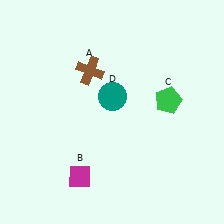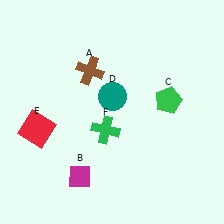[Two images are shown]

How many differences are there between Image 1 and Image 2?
There are 2 differences between the two images.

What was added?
A red square (E), a green cross (F) were added in Image 2.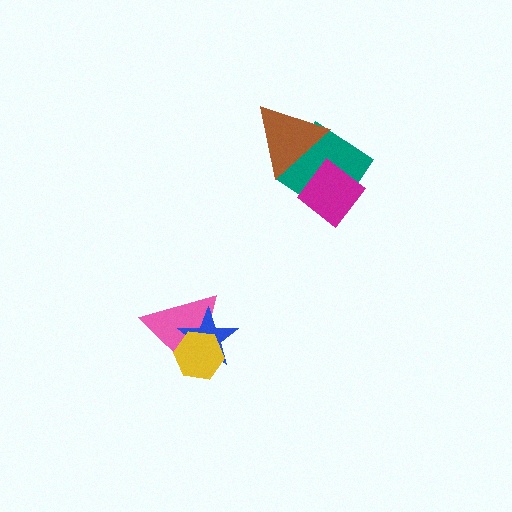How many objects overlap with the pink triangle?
2 objects overlap with the pink triangle.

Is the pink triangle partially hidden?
Yes, it is partially covered by another shape.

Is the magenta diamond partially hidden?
Yes, it is partially covered by another shape.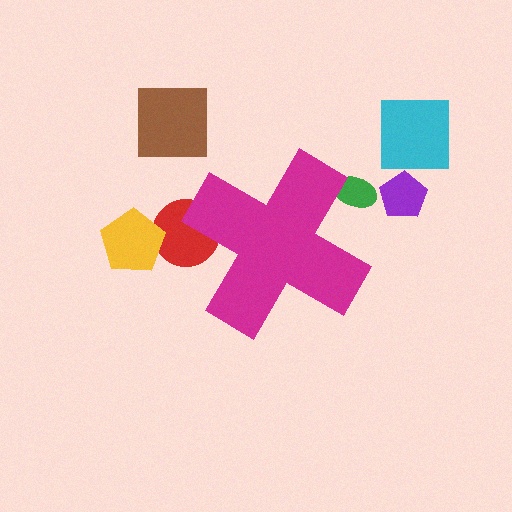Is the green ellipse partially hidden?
Yes, the green ellipse is partially hidden behind the magenta cross.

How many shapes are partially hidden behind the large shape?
2 shapes are partially hidden.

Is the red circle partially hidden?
Yes, the red circle is partially hidden behind the magenta cross.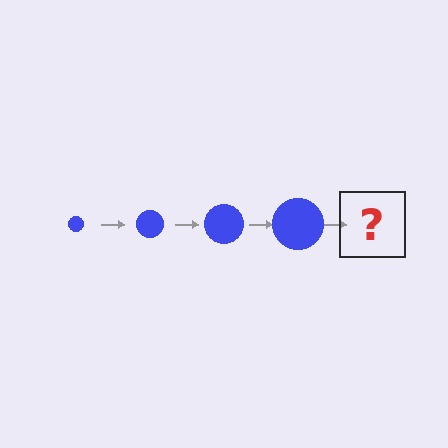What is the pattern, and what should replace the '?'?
The pattern is that the circle gets progressively larger each step. The '?' should be a blue circle, larger than the previous one.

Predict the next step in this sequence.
The next step is a blue circle, larger than the previous one.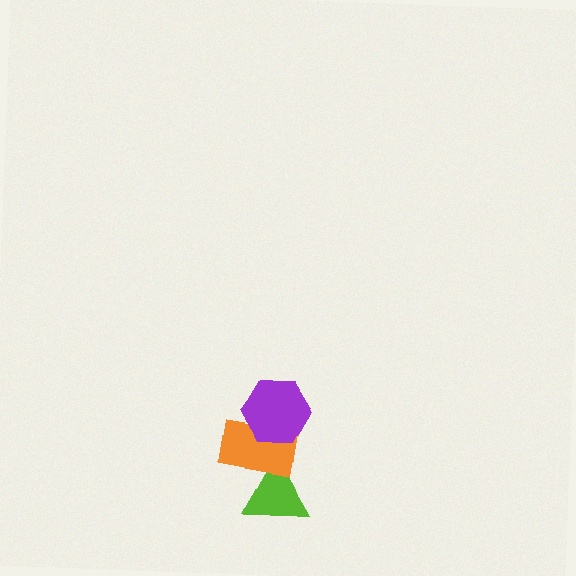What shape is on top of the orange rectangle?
The purple hexagon is on top of the orange rectangle.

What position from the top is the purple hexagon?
The purple hexagon is 1st from the top.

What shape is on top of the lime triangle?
The orange rectangle is on top of the lime triangle.